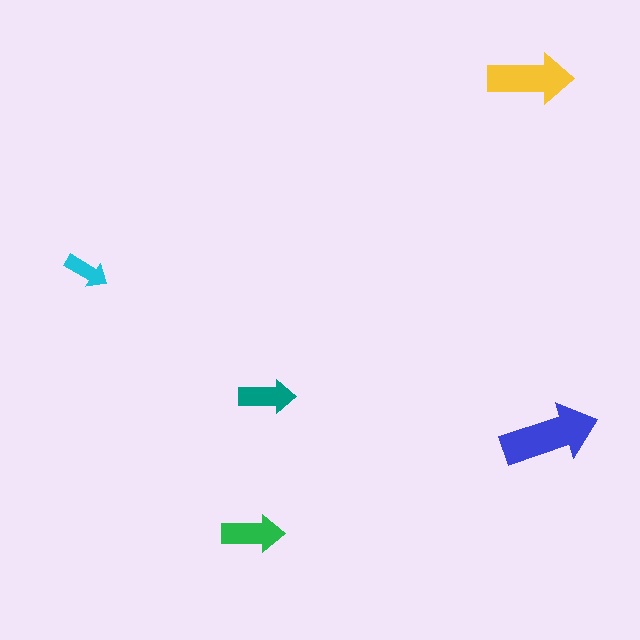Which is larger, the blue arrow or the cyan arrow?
The blue one.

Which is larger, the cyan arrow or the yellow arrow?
The yellow one.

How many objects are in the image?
There are 5 objects in the image.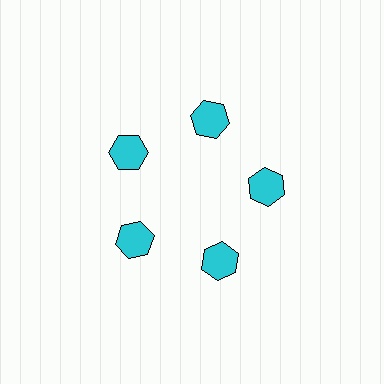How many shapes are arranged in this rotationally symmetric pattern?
There are 5 shapes, arranged in 5 groups of 1.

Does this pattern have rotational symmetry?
Yes, this pattern has 5-fold rotational symmetry. It looks the same after rotating 72 degrees around the center.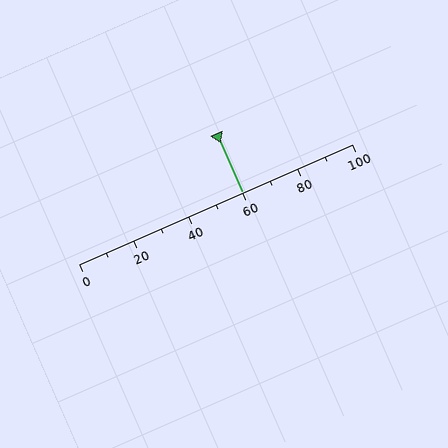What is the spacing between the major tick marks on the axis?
The major ticks are spaced 20 apart.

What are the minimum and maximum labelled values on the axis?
The axis runs from 0 to 100.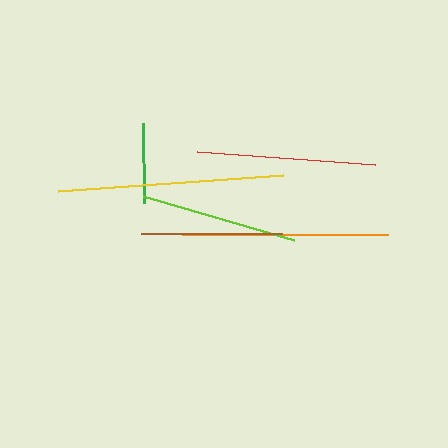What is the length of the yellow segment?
The yellow segment is approximately 225 pixels long.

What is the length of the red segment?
The red segment is approximately 179 pixels long.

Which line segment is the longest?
The yellow line is the longest at approximately 225 pixels.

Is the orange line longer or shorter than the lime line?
The orange line is longer than the lime line.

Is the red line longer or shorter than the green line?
The red line is longer than the green line.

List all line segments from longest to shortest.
From longest to shortest: yellow, orange, red, lime, brown, green.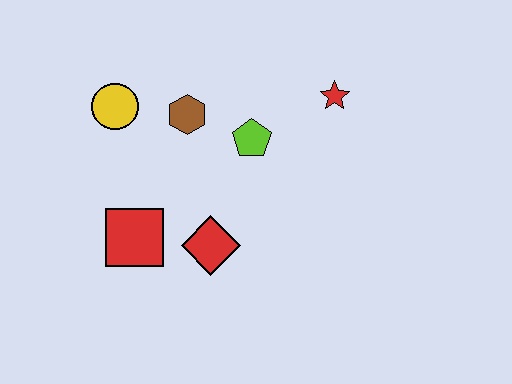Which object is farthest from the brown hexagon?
The red star is farthest from the brown hexagon.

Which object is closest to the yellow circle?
The brown hexagon is closest to the yellow circle.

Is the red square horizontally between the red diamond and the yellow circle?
Yes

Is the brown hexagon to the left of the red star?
Yes